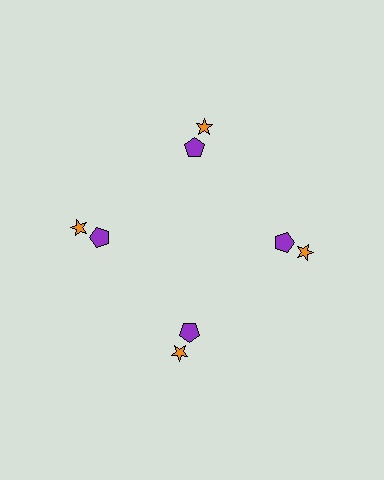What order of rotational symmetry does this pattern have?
This pattern has 4-fold rotational symmetry.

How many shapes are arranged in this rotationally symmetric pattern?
There are 8 shapes, arranged in 4 groups of 2.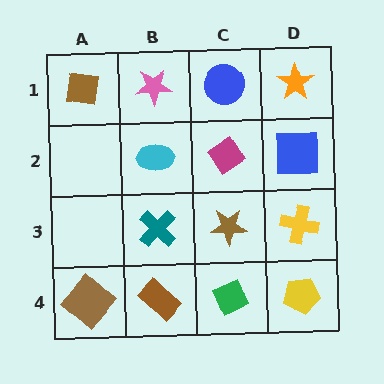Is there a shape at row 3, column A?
No, that cell is empty.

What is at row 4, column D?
A yellow pentagon.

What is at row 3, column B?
A teal cross.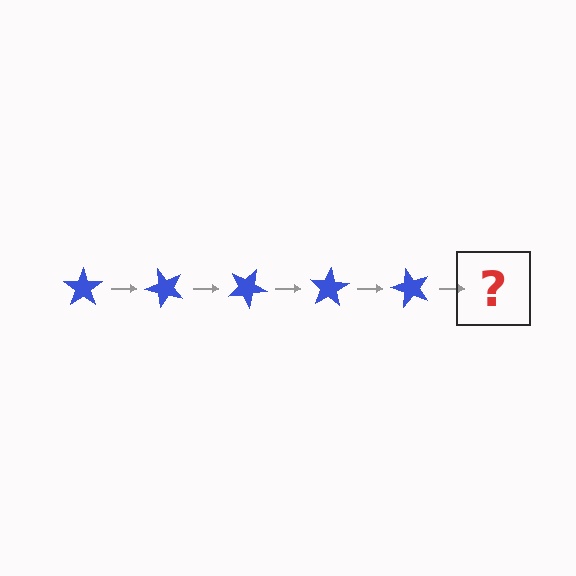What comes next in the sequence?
The next element should be a blue star rotated 250 degrees.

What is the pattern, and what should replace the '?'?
The pattern is that the star rotates 50 degrees each step. The '?' should be a blue star rotated 250 degrees.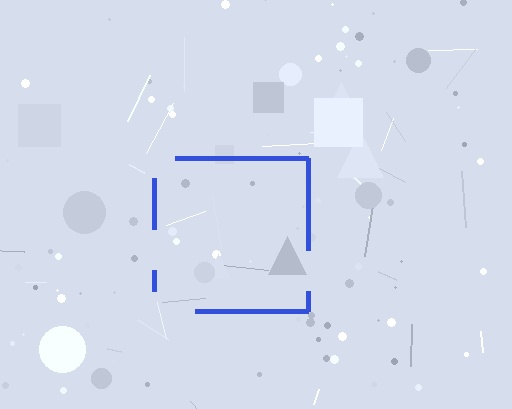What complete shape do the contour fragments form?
The contour fragments form a square.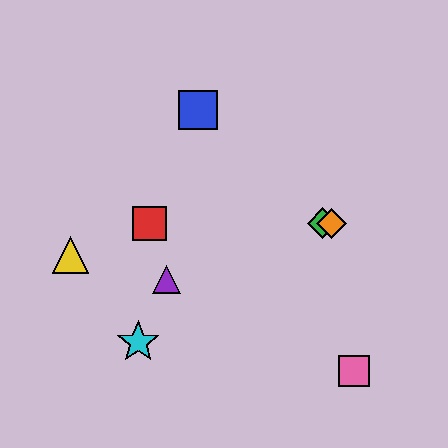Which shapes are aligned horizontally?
The red square, the green diamond, the orange diamond are aligned horizontally.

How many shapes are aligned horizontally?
3 shapes (the red square, the green diamond, the orange diamond) are aligned horizontally.